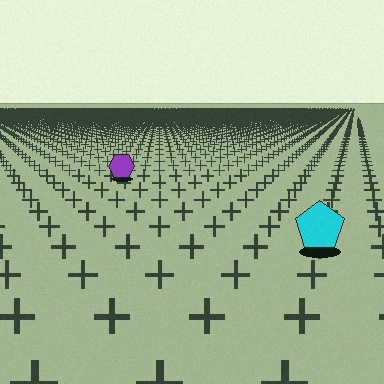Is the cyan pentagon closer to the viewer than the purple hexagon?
Yes. The cyan pentagon is closer — you can tell from the texture gradient: the ground texture is coarser near it.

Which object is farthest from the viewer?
The purple hexagon is farthest from the viewer. It appears smaller and the ground texture around it is denser.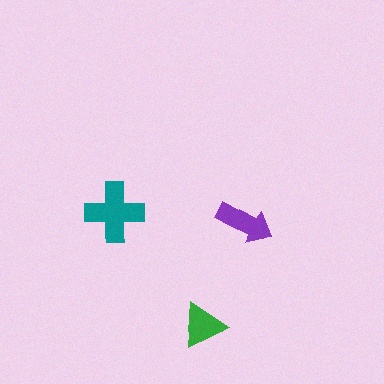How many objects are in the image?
There are 3 objects in the image.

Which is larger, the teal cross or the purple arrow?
The teal cross.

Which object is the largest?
The teal cross.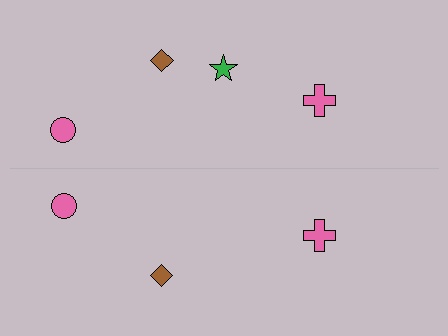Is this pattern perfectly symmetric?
No, the pattern is not perfectly symmetric. A green star is missing from the bottom side.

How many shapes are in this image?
There are 7 shapes in this image.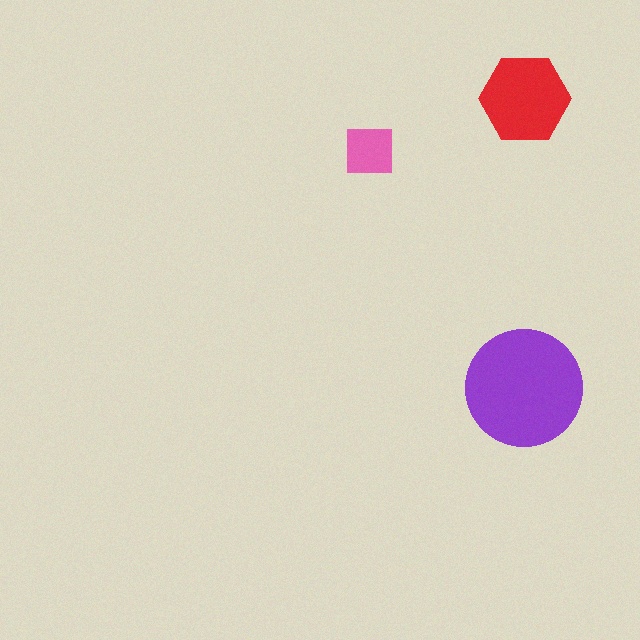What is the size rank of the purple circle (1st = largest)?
1st.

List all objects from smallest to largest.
The pink square, the red hexagon, the purple circle.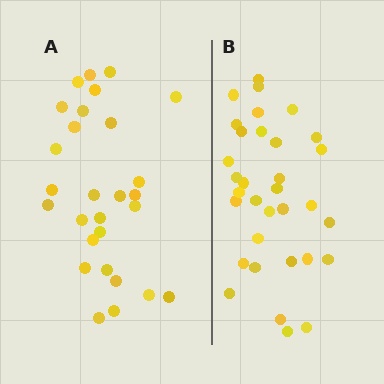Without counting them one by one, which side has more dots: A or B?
Region B (the right region) has more dots.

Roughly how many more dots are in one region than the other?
Region B has about 5 more dots than region A.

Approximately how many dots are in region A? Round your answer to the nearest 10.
About 30 dots. (The exact count is 28, which rounds to 30.)